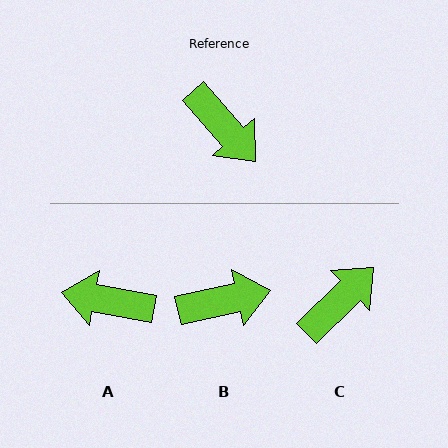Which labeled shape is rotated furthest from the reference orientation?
A, about 142 degrees away.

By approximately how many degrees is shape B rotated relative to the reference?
Approximately 61 degrees counter-clockwise.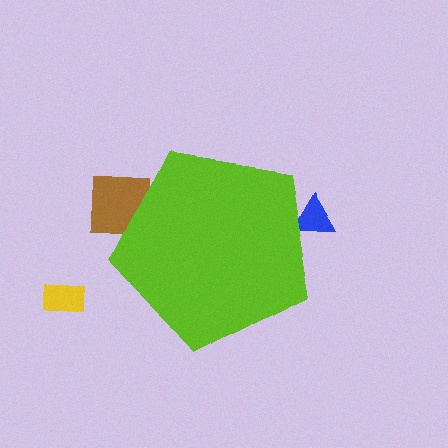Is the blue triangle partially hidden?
Yes, the blue triangle is partially hidden behind the lime pentagon.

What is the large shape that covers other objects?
A lime pentagon.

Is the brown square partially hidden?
Yes, the brown square is partially hidden behind the lime pentagon.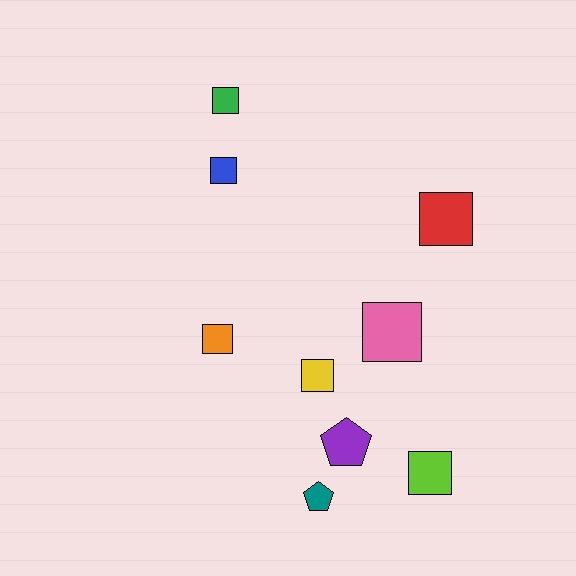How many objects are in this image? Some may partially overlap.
There are 9 objects.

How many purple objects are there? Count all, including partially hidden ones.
There is 1 purple object.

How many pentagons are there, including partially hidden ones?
There are 2 pentagons.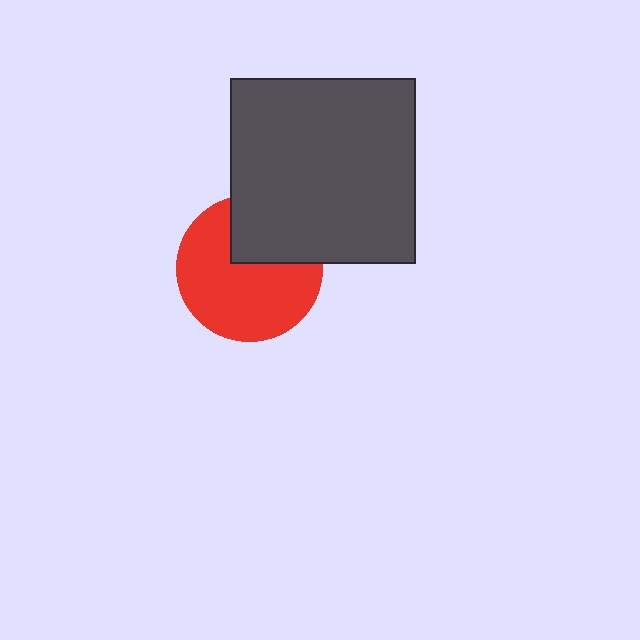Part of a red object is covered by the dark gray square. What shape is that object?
It is a circle.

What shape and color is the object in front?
The object in front is a dark gray square.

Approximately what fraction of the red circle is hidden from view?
Roughly 31% of the red circle is hidden behind the dark gray square.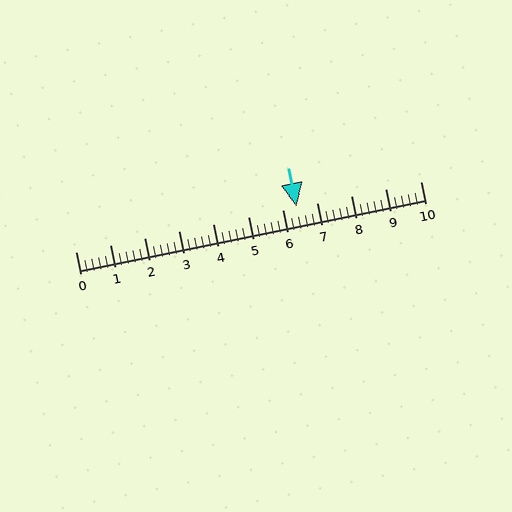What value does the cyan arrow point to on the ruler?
The cyan arrow points to approximately 6.4.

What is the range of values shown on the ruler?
The ruler shows values from 0 to 10.